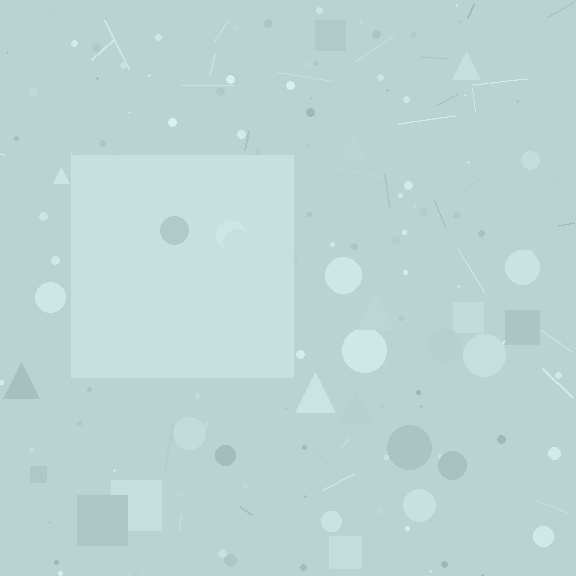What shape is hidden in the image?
A square is hidden in the image.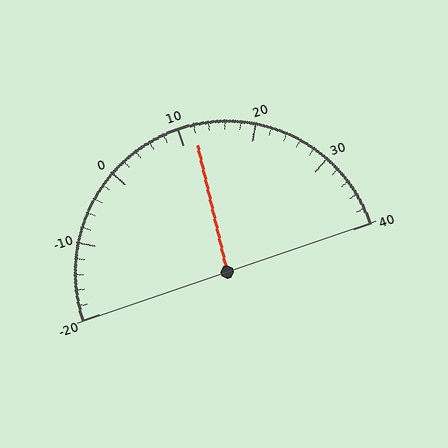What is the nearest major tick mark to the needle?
The nearest major tick mark is 10.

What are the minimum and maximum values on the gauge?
The gauge ranges from -20 to 40.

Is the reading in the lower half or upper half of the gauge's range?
The reading is in the upper half of the range (-20 to 40).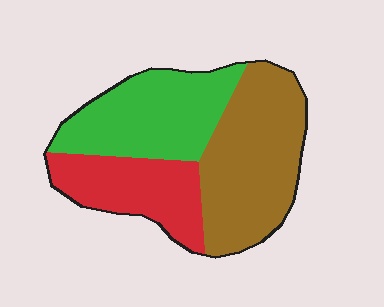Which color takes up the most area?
Brown, at roughly 40%.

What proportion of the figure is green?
Green covers around 35% of the figure.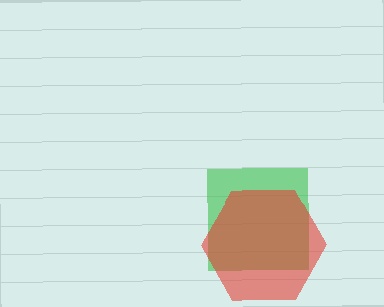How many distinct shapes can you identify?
There are 2 distinct shapes: a green square, a red hexagon.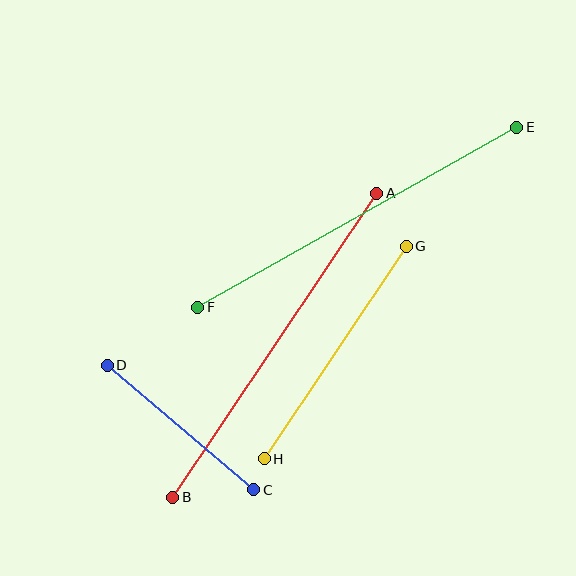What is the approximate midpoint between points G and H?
The midpoint is at approximately (335, 353) pixels.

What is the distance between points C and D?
The distance is approximately 192 pixels.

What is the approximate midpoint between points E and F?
The midpoint is at approximately (357, 217) pixels.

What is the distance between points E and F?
The distance is approximately 366 pixels.